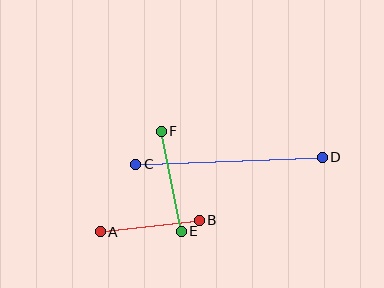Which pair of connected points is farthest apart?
Points C and D are farthest apart.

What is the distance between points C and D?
The distance is approximately 187 pixels.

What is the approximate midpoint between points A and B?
The midpoint is at approximately (150, 226) pixels.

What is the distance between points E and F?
The distance is approximately 102 pixels.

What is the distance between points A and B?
The distance is approximately 100 pixels.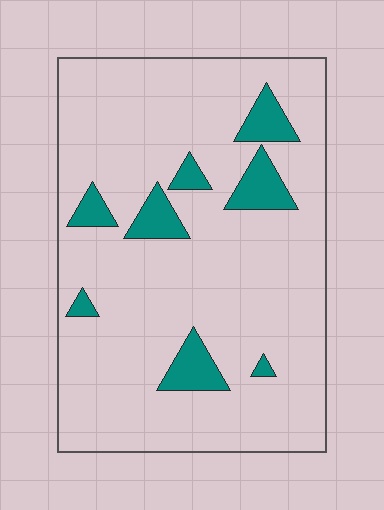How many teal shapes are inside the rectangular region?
8.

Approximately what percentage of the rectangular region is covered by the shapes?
Approximately 10%.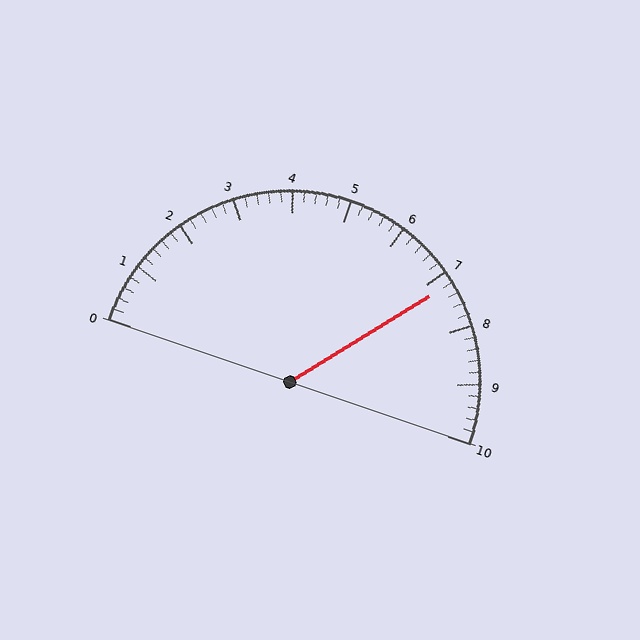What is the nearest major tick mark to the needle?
The nearest major tick mark is 7.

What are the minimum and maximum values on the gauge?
The gauge ranges from 0 to 10.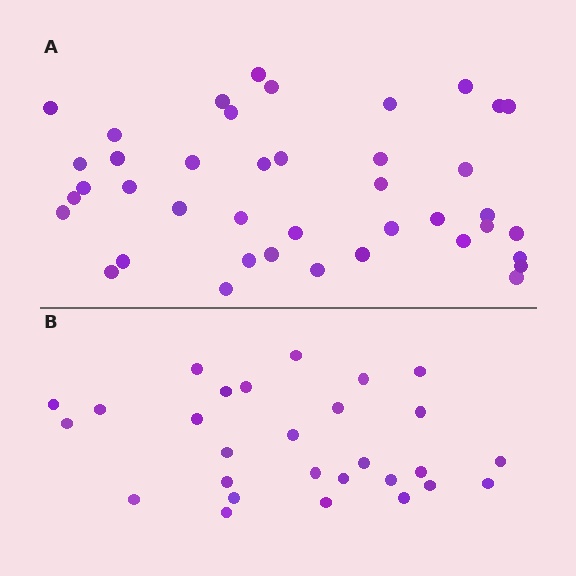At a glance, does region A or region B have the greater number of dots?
Region A (the top region) has more dots.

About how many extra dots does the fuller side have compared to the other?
Region A has approximately 15 more dots than region B.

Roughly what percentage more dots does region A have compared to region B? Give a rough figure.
About 45% more.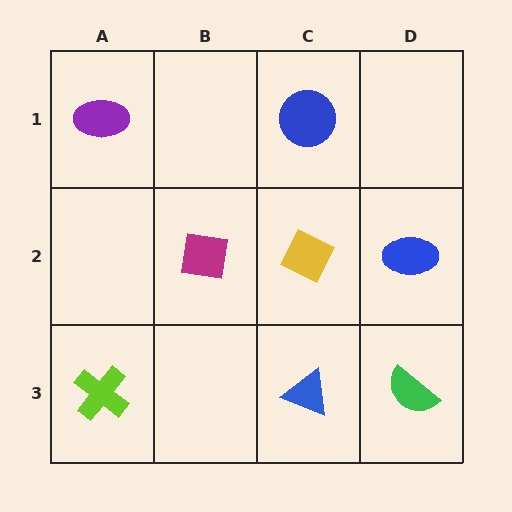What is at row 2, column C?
A yellow diamond.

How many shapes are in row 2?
3 shapes.